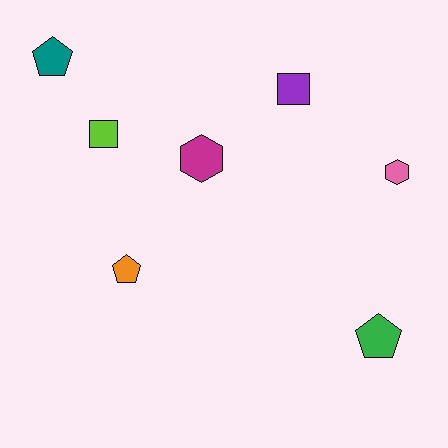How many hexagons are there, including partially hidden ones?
There are 2 hexagons.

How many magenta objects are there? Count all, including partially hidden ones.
There is 1 magenta object.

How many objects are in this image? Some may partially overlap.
There are 7 objects.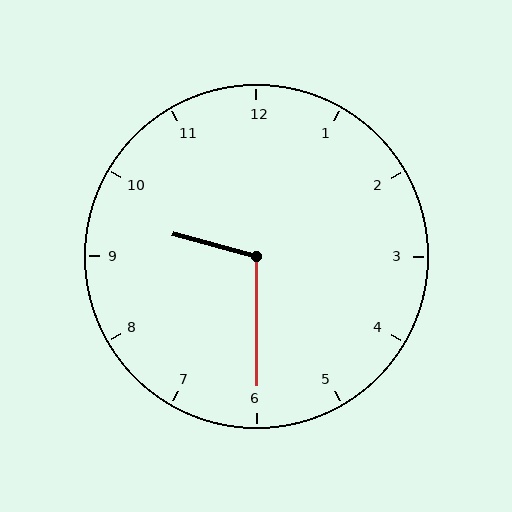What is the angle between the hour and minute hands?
Approximately 105 degrees.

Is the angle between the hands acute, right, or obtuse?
It is obtuse.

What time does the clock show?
9:30.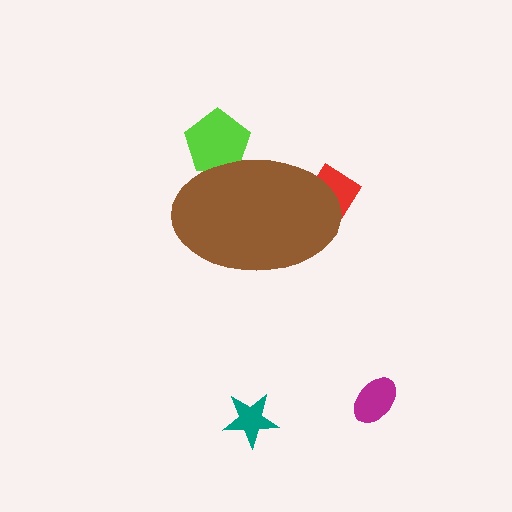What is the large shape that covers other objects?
A brown ellipse.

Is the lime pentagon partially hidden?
Yes, the lime pentagon is partially hidden behind the brown ellipse.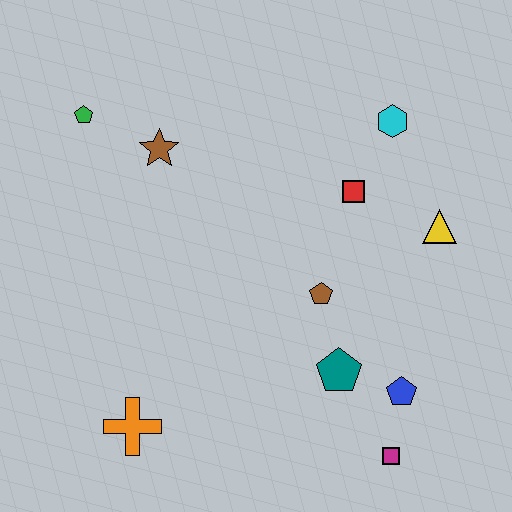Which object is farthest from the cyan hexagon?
The orange cross is farthest from the cyan hexagon.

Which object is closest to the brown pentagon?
The teal pentagon is closest to the brown pentagon.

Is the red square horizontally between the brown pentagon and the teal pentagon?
No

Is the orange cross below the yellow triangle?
Yes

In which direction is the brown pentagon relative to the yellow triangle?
The brown pentagon is to the left of the yellow triangle.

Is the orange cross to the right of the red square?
No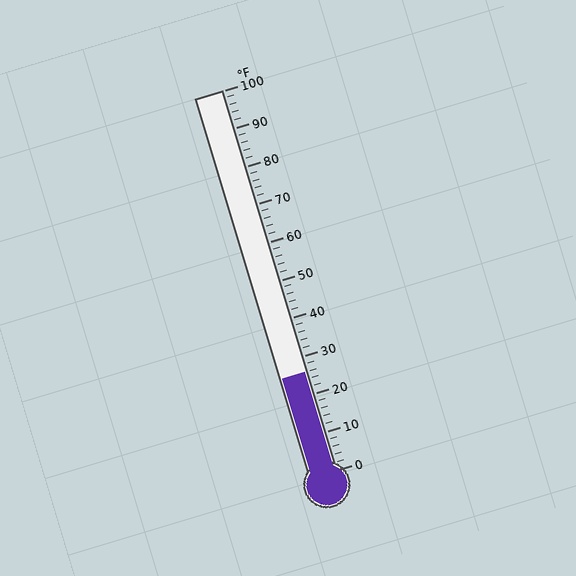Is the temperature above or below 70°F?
The temperature is below 70°F.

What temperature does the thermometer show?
The thermometer shows approximately 26°F.